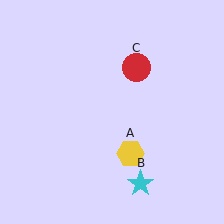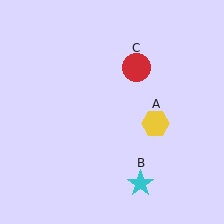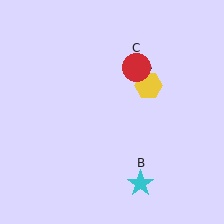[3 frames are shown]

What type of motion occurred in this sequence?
The yellow hexagon (object A) rotated counterclockwise around the center of the scene.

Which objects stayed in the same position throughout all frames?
Cyan star (object B) and red circle (object C) remained stationary.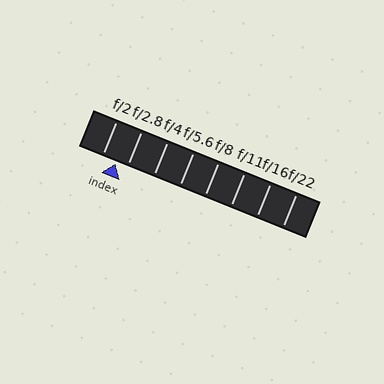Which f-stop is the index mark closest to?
The index mark is closest to f/2.8.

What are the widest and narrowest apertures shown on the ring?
The widest aperture shown is f/2 and the narrowest is f/22.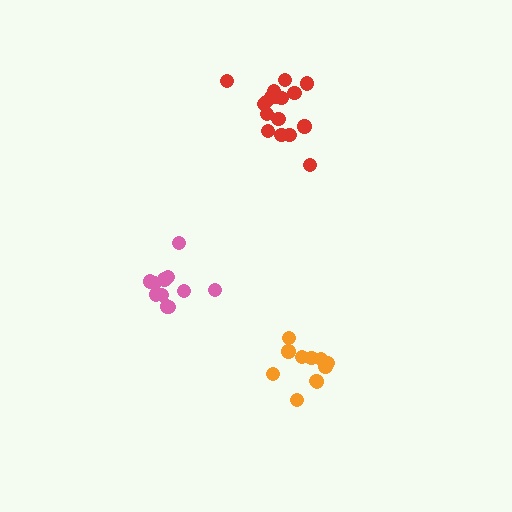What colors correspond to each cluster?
The clusters are colored: orange, pink, red.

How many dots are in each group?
Group 1: 11 dots, Group 2: 11 dots, Group 3: 17 dots (39 total).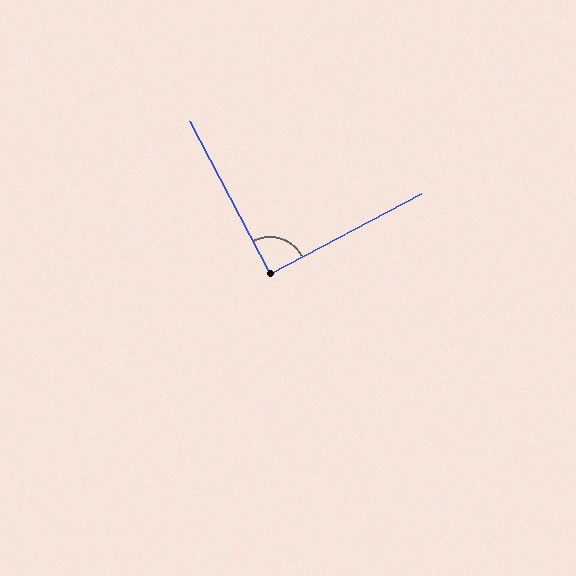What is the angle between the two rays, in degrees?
Approximately 90 degrees.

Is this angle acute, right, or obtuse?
It is approximately a right angle.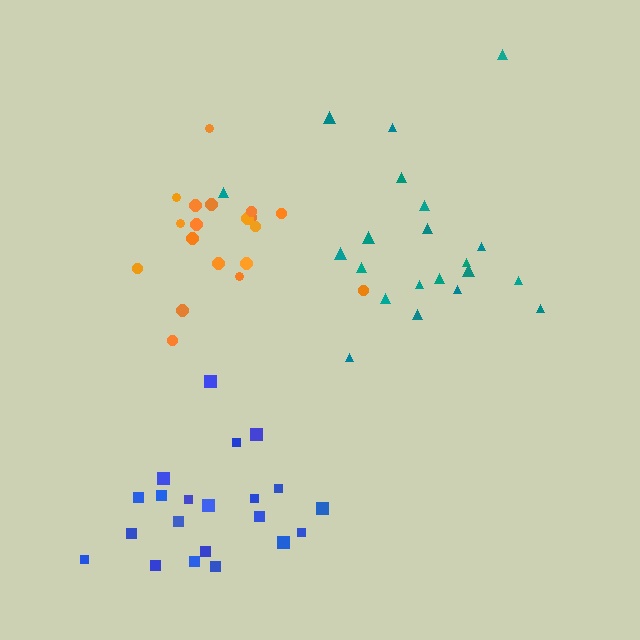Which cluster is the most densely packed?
Blue.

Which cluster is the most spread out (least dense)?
Teal.